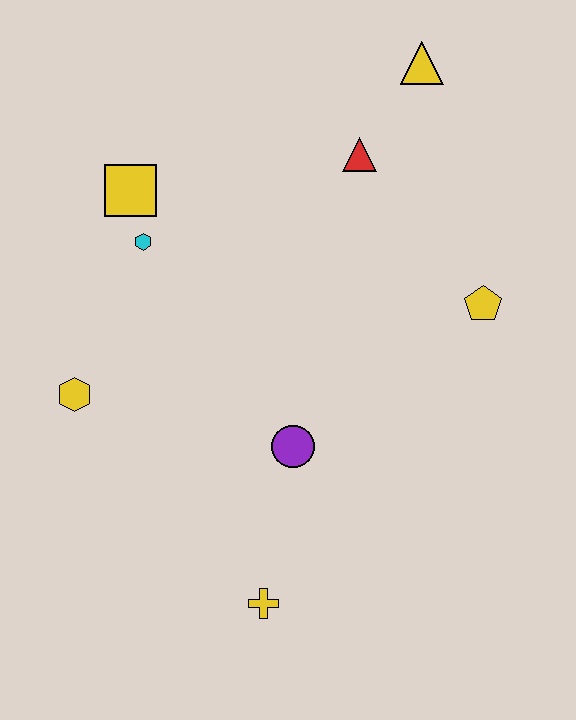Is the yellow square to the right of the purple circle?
No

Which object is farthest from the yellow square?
The yellow cross is farthest from the yellow square.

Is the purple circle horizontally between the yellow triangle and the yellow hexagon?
Yes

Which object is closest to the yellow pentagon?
The red triangle is closest to the yellow pentagon.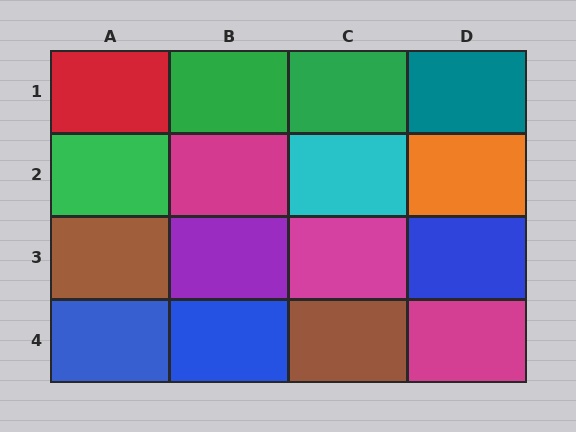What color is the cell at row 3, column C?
Magenta.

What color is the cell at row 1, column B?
Green.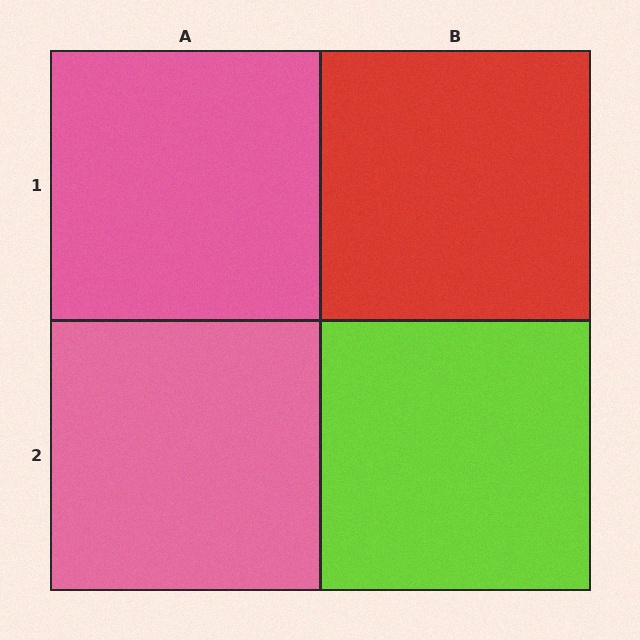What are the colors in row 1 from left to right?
Pink, red.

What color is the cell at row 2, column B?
Lime.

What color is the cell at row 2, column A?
Pink.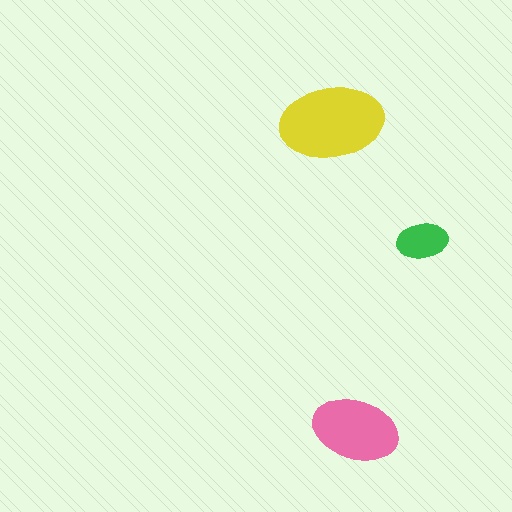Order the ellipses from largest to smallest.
the yellow one, the pink one, the green one.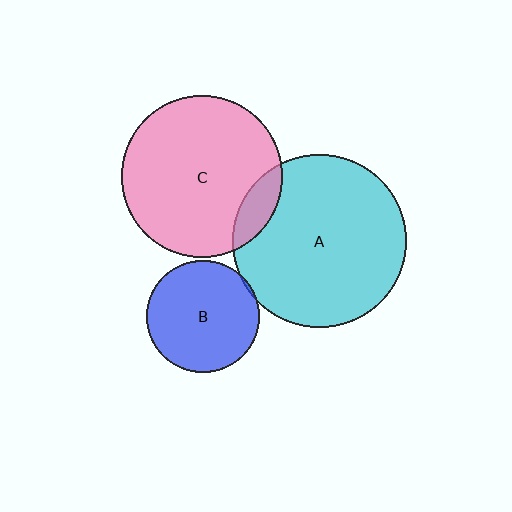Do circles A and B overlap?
Yes.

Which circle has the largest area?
Circle A (cyan).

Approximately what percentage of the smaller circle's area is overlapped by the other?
Approximately 5%.